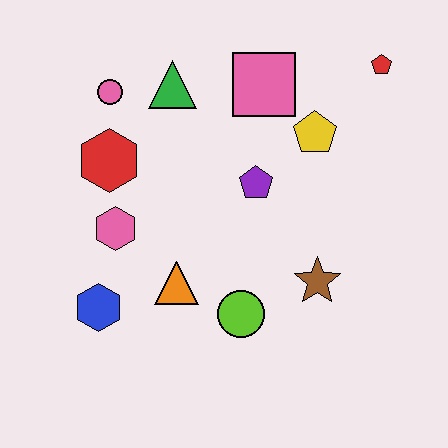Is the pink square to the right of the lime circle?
Yes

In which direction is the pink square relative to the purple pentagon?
The pink square is above the purple pentagon.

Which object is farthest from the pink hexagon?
The red pentagon is farthest from the pink hexagon.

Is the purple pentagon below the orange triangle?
No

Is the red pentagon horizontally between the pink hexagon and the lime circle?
No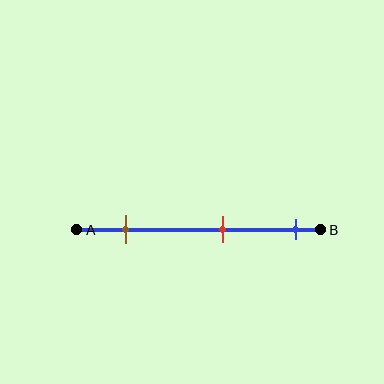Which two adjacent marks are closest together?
The red and blue marks are the closest adjacent pair.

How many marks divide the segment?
There are 3 marks dividing the segment.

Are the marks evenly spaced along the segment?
Yes, the marks are approximately evenly spaced.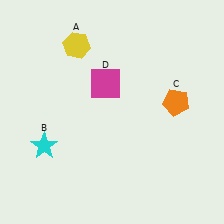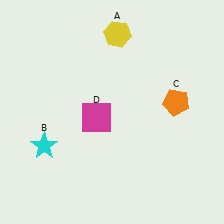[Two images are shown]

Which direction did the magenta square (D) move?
The magenta square (D) moved down.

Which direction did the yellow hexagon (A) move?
The yellow hexagon (A) moved right.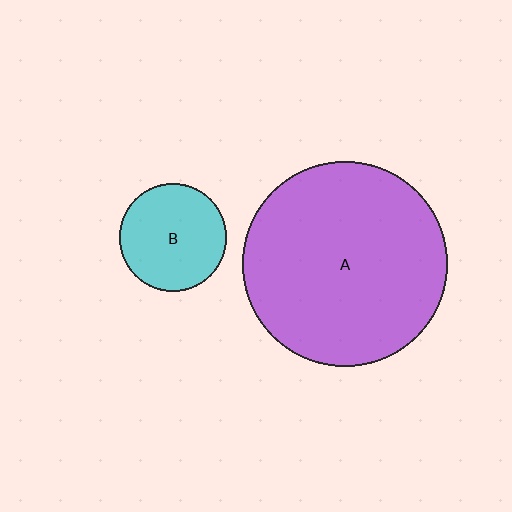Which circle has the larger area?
Circle A (purple).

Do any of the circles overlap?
No, none of the circles overlap.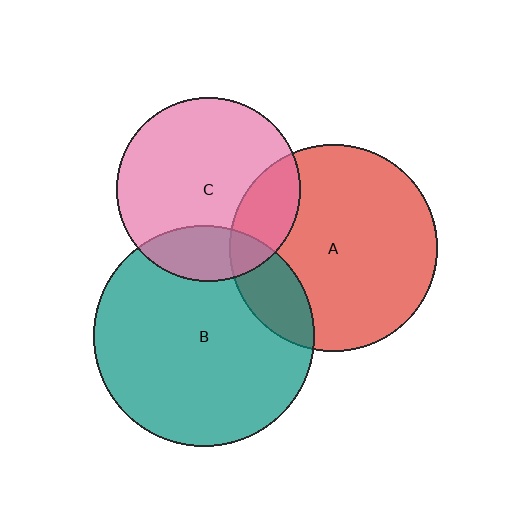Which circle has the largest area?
Circle B (teal).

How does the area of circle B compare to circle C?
Approximately 1.4 times.